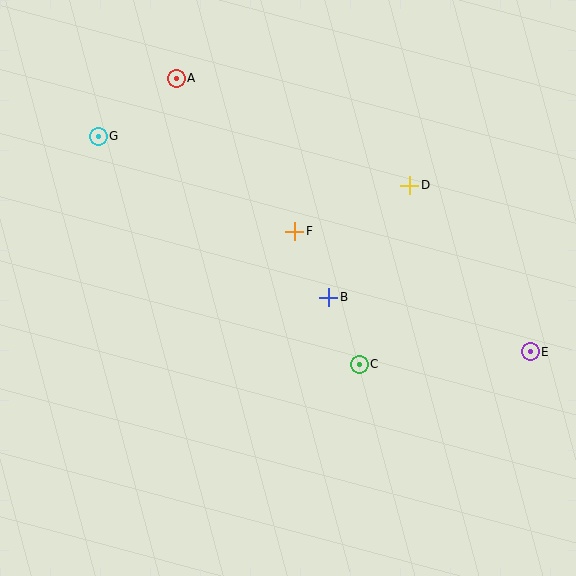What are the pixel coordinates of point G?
Point G is at (98, 136).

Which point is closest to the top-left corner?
Point G is closest to the top-left corner.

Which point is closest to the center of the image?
Point B at (329, 297) is closest to the center.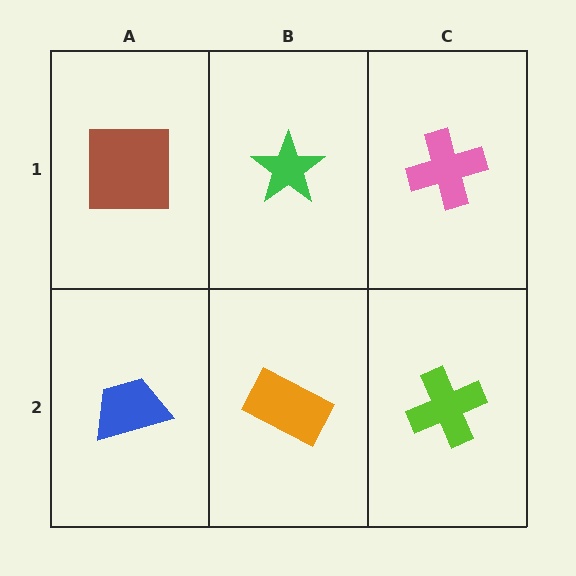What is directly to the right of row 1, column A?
A green star.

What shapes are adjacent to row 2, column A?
A brown square (row 1, column A), an orange rectangle (row 2, column B).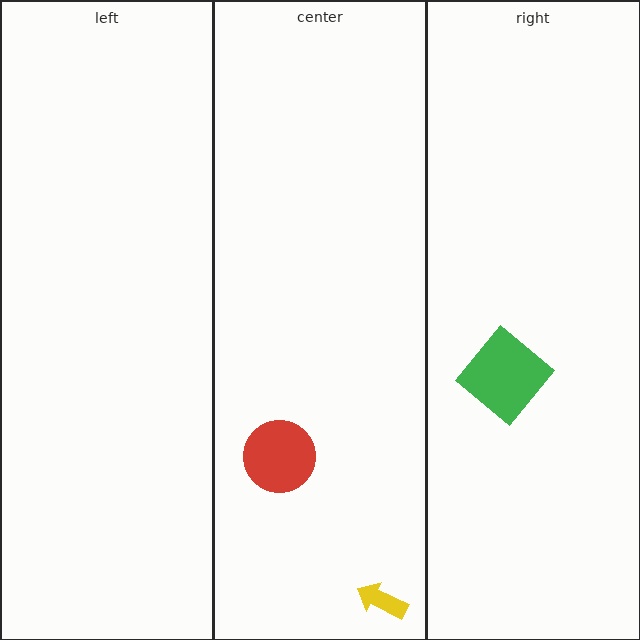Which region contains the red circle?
The center region.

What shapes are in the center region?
The yellow arrow, the red circle.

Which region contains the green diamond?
The right region.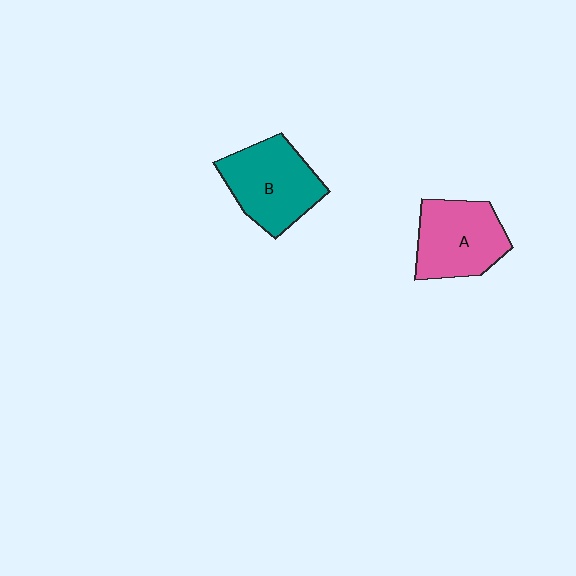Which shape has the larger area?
Shape B (teal).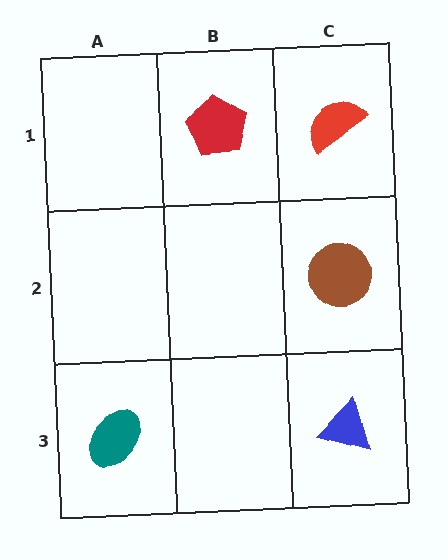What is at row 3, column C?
A blue triangle.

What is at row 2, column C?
A brown circle.